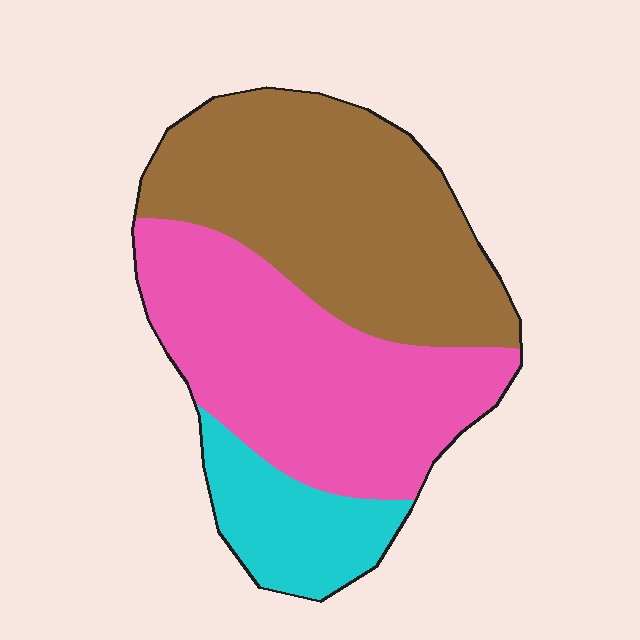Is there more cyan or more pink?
Pink.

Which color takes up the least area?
Cyan, at roughly 15%.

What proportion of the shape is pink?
Pink takes up between a quarter and a half of the shape.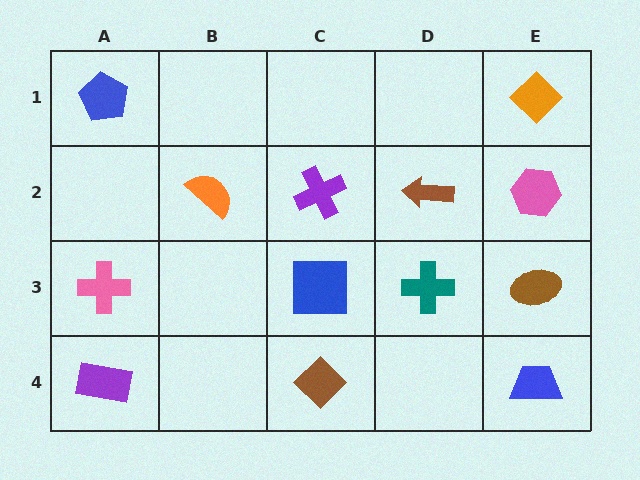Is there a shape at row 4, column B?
No, that cell is empty.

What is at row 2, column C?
A purple cross.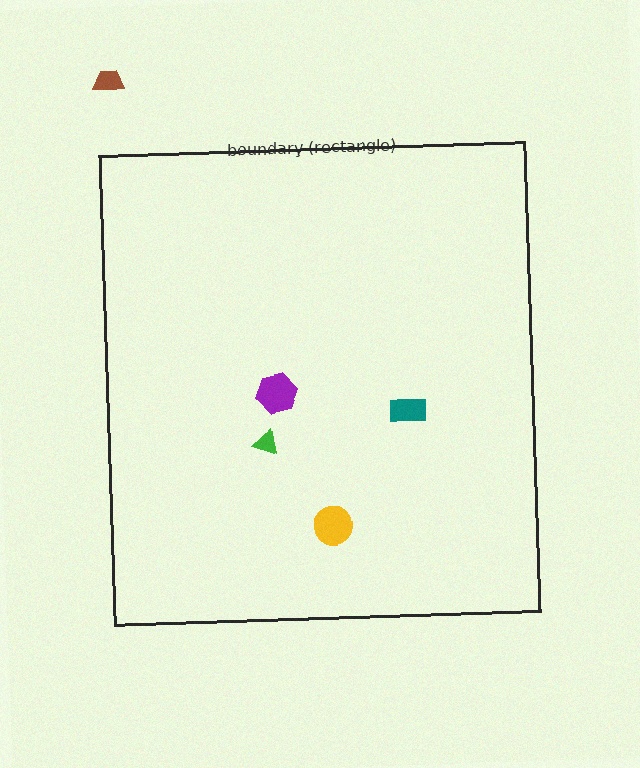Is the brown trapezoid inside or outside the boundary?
Outside.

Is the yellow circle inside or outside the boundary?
Inside.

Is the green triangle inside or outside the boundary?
Inside.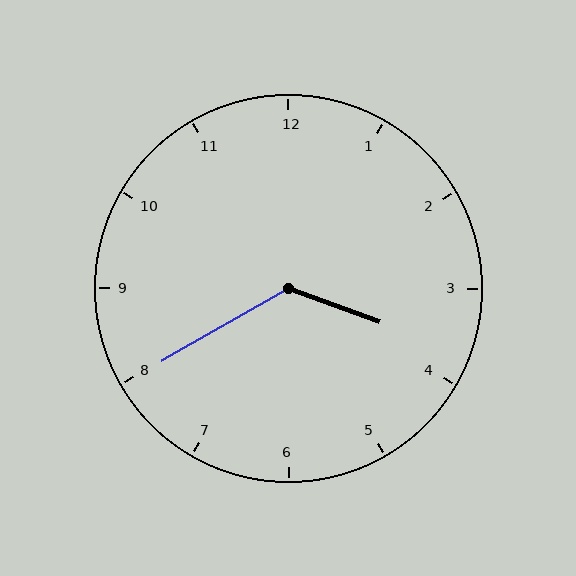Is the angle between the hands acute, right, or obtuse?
It is obtuse.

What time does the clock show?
3:40.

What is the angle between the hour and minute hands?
Approximately 130 degrees.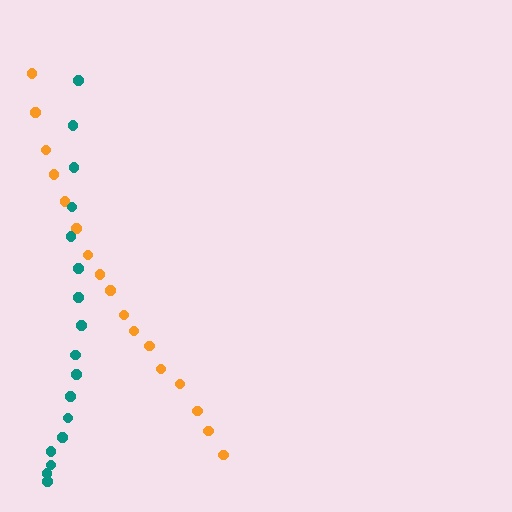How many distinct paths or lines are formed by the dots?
There are 2 distinct paths.